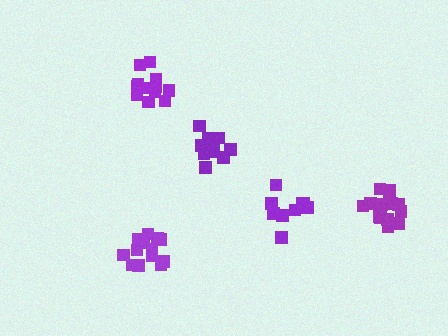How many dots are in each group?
Group 1: 11 dots, Group 2: 13 dots, Group 3: 9 dots, Group 4: 15 dots, Group 5: 13 dots (61 total).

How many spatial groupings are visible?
There are 5 spatial groupings.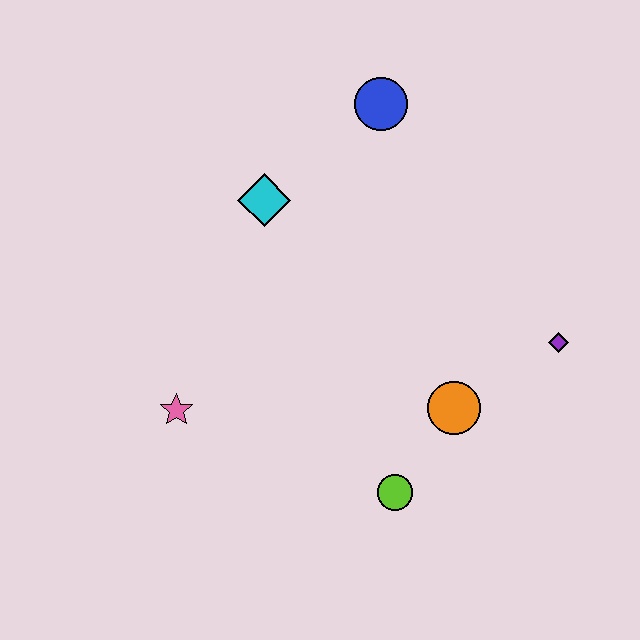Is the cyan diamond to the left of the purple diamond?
Yes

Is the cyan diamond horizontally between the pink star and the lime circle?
Yes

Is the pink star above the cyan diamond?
No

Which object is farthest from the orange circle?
The blue circle is farthest from the orange circle.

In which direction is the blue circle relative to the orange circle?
The blue circle is above the orange circle.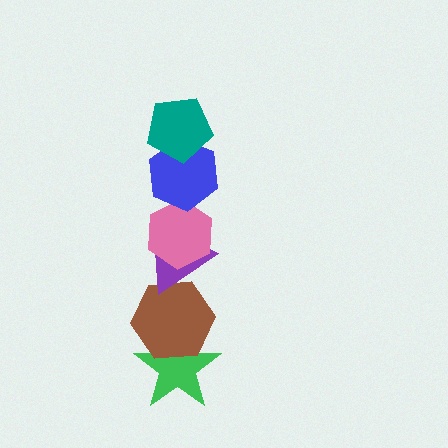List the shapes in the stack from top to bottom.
From top to bottom: the teal pentagon, the blue hexagon, the pink hexagon, the purple triangle, the brown hexagon, the green star.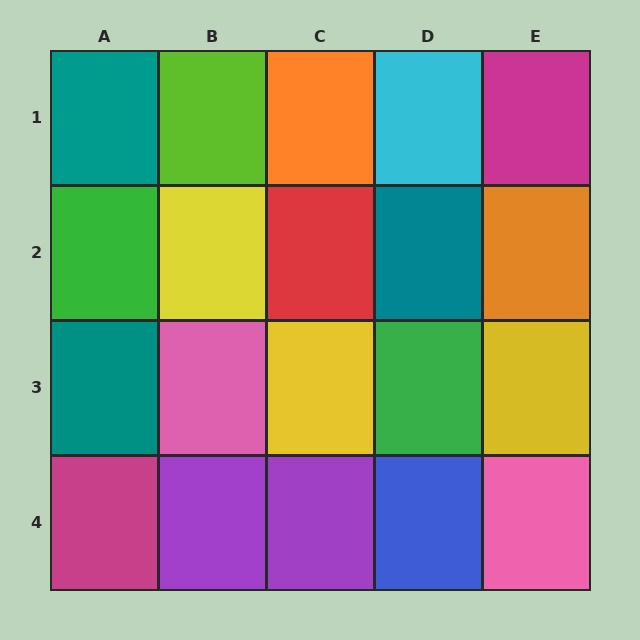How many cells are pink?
2 cells are pink.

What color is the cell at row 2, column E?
Orange.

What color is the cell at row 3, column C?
Yellow.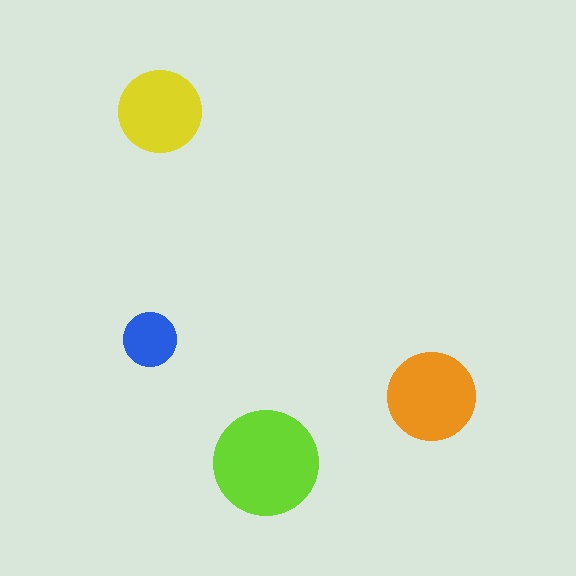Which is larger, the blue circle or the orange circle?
The orange one.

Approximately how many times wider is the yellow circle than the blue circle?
About 1.5 times wider.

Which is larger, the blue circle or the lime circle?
The lime one.